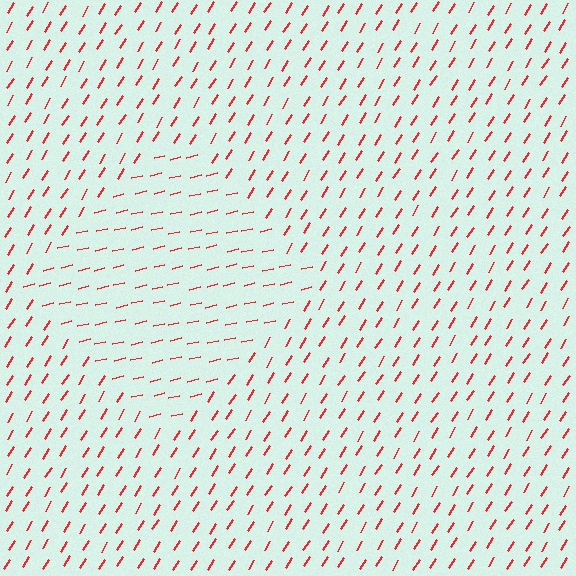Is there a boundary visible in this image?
Yes, there is a texture boundary formed by a change in line orientation.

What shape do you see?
I see a diamond.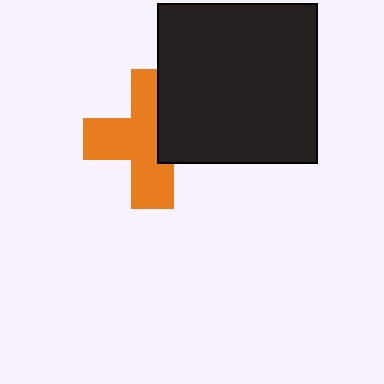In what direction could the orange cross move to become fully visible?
The orange cross could move left. That would shift it out from behind the black square entirely.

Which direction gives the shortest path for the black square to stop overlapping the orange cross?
Moving right gives the shortest separation.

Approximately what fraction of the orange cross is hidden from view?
Roughly 36% of the orange cross is hidden behind the black square.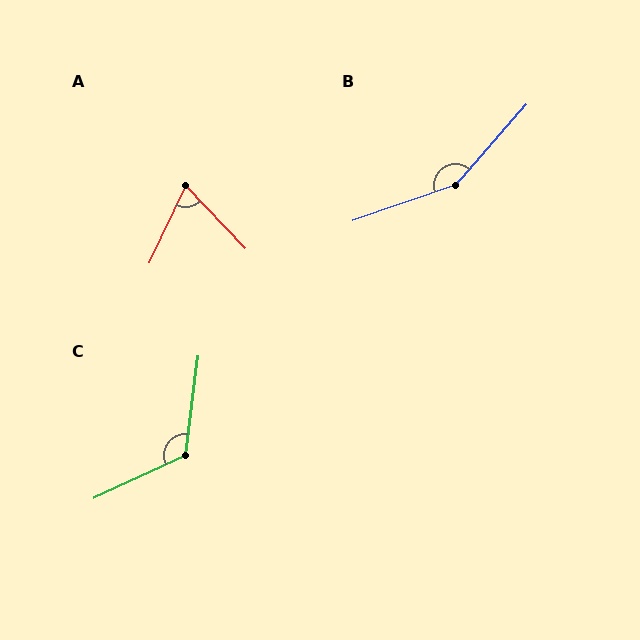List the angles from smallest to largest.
A (69°), C (122°), B (150°).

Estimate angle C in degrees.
Approximately 122 degrees.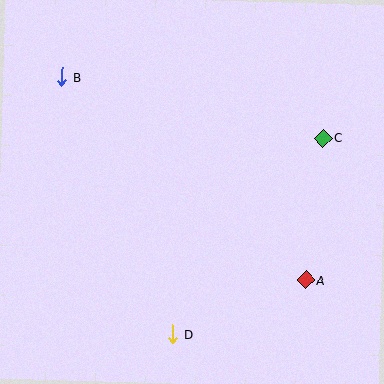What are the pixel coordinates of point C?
Point C is at (323, 138).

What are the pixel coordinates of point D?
Point D is at (172, 334).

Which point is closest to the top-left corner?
Point B is closest to the top-left corner.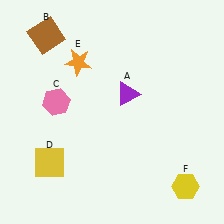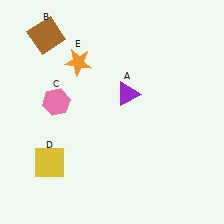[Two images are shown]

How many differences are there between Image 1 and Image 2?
There is 1 difference between the two images.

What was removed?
The yellow hexagon (F) was removed in Image 2.